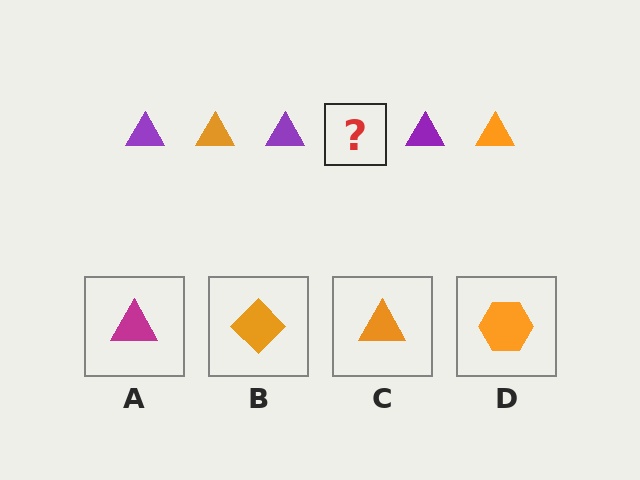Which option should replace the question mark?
Option C.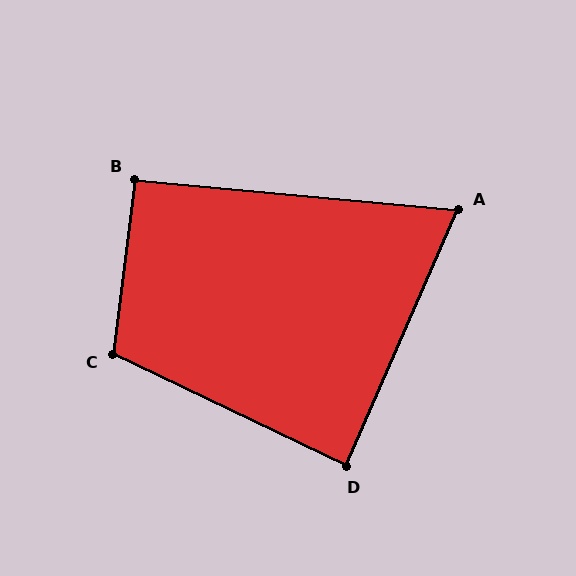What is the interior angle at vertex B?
Approximately 92 degrees (approximately right).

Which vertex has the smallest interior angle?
A, at approximately 72 degrees.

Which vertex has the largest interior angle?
C, at approximately 108 degrees.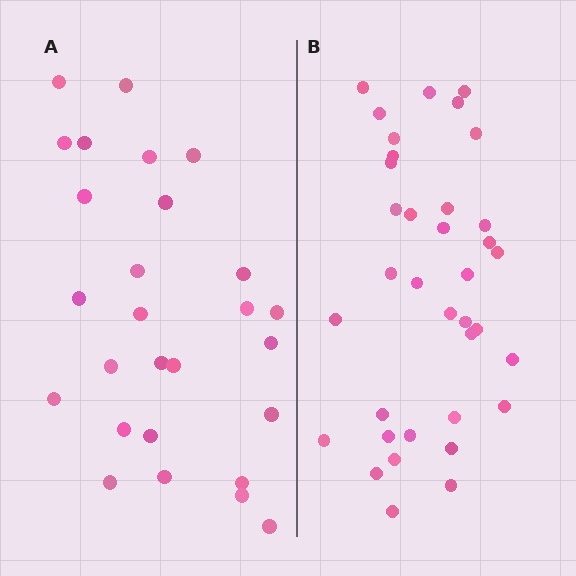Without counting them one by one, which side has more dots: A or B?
Region B (the right region) has more dots.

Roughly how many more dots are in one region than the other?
Region B has roughly 8 or so more dots than region A.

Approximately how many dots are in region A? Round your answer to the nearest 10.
About 30 dots. (The exact count is 27, which rounds to 30.)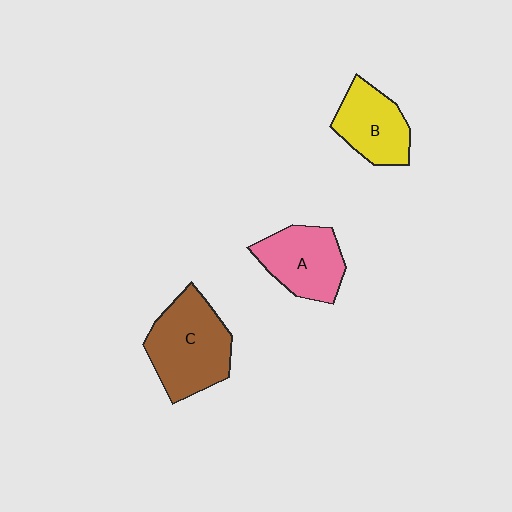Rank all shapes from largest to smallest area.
From largest to smallest: C (brown), A (pink), B (yellow).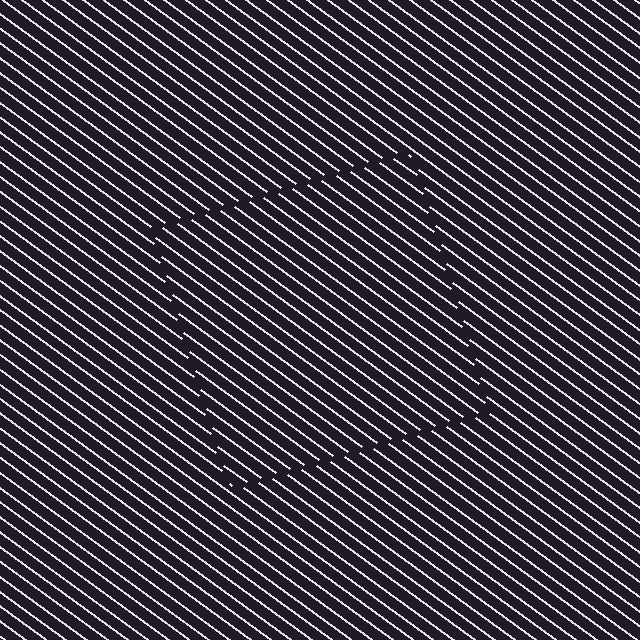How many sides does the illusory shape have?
4 sides — the line-ends trace a square.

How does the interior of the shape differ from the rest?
The interior of the shape contains the same grating, shifted by half a period — the contour is defined by the phase discontinuity where line-ends from the inner and outer gratings abut.